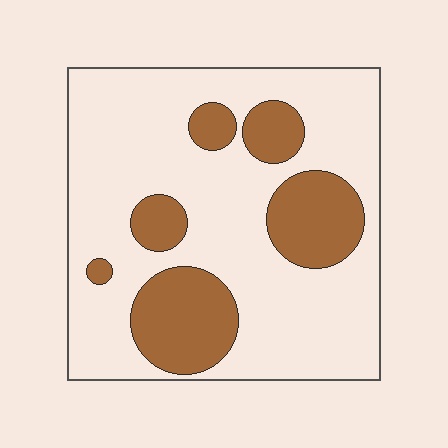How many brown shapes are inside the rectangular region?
6.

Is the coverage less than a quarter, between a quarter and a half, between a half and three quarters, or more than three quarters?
Between a quarter and a half.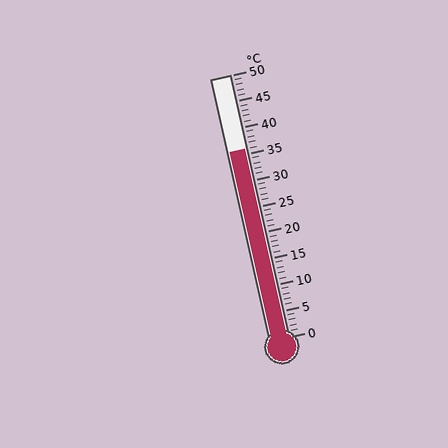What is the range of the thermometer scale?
The thermometer scale ranges from 0°C to 50°C.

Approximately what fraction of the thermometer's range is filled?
The thermometer is filled to approximately 70% of its range.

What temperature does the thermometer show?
The thermometer shows approximately 36°C.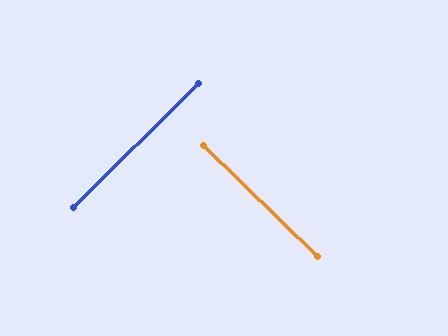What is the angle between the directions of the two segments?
Approximately 89 degrees.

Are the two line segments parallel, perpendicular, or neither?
Perpendicular — they meet at approximately 89°.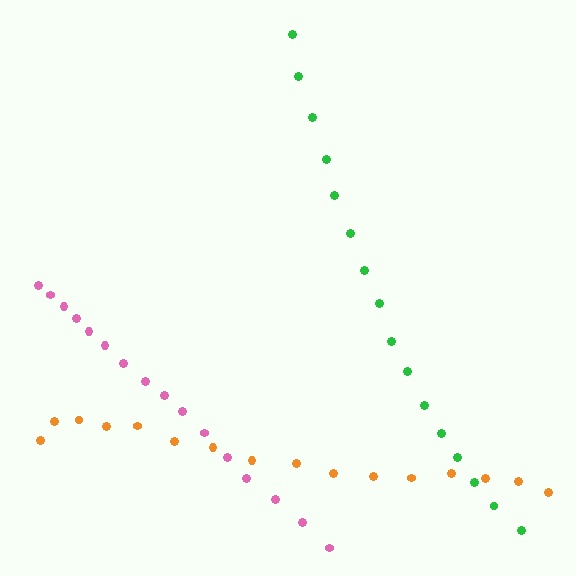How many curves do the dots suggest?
There are 3 distinct paths.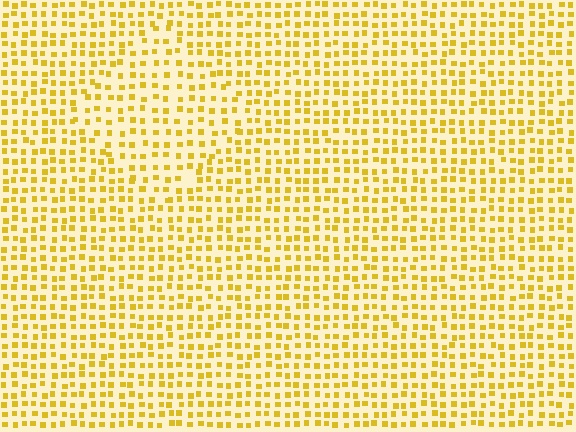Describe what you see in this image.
The image contains small yellow elements arranged at two different densities. A diamond-shaped region is visible where the elements are less densely packed than the surrounding area.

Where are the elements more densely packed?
The elements are more densely packed outside the diamond boundary.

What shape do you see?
I see a diamond.